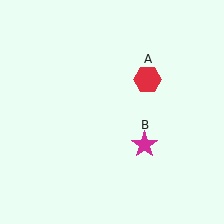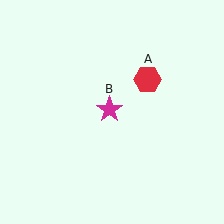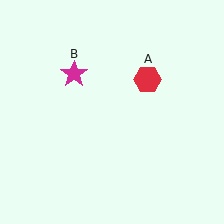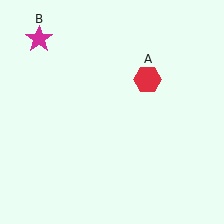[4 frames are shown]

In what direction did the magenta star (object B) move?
The magenta star (object B) moved up and to the left.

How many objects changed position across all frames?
1 object changed position: magenta star (object B).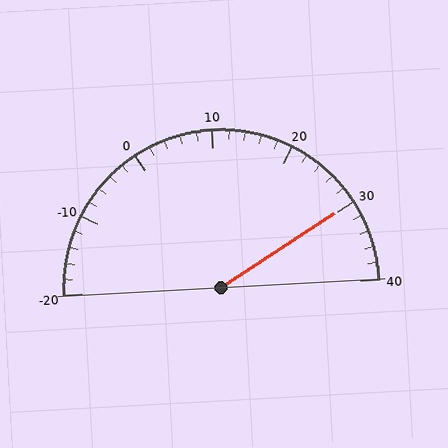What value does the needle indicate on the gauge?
The needle indicates approximately 30.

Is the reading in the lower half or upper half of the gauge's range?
The reading is in the upper half of the range (-20 to 40).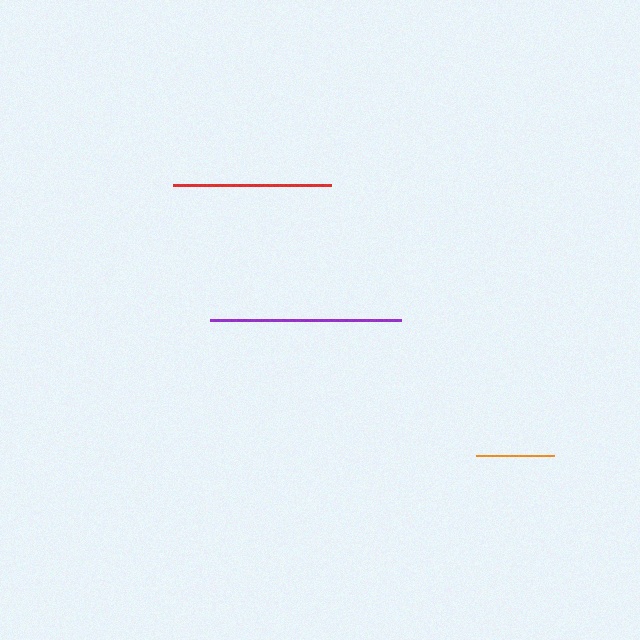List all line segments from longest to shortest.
From longest to shortest: purple, red, orange.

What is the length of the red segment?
The red segment is approximately 158 pixels long.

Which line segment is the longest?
The purple line is the longest at approximately 192 pixels.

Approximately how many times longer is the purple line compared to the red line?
The purple line is approximately 1.2 times the length of the red line.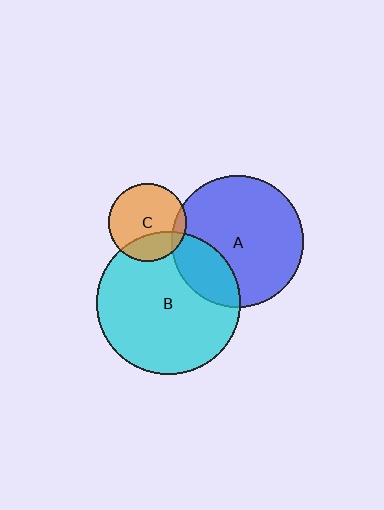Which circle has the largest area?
Circle B (cyan).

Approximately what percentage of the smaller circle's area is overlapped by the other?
Approximately 25%.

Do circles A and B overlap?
Yes.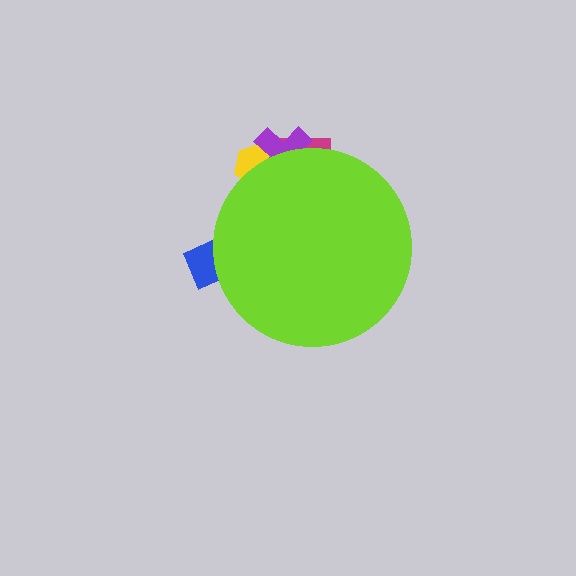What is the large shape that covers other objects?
A lime circle.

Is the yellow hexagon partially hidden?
Yes, the yellow hexagon is partially hidden behind the lime circle.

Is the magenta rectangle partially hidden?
Yes, the magenta rectangle is partially hidden behind the lime circle.